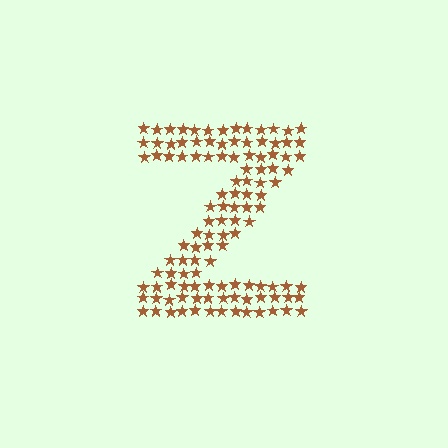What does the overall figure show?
The overall figure shows the letter Z.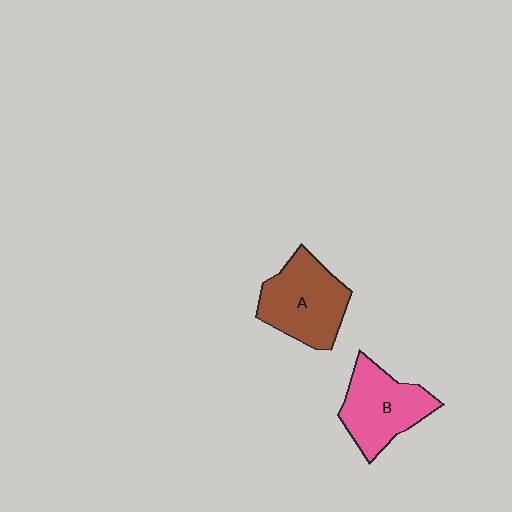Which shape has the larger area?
Shape A (brown).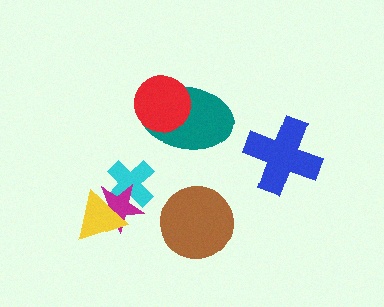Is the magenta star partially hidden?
Yes, it is partially covered by another shape.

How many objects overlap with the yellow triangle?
2 objects overlap with the yellow triangle.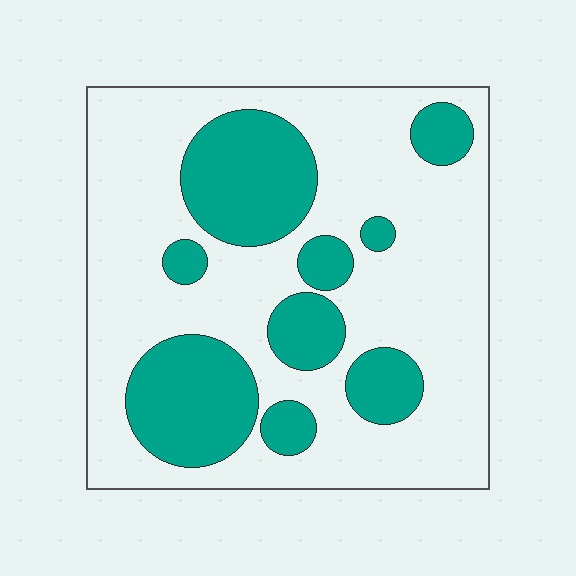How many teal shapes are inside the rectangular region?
9.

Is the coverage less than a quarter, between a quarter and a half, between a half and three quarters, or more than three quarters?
Between a quarter and a half.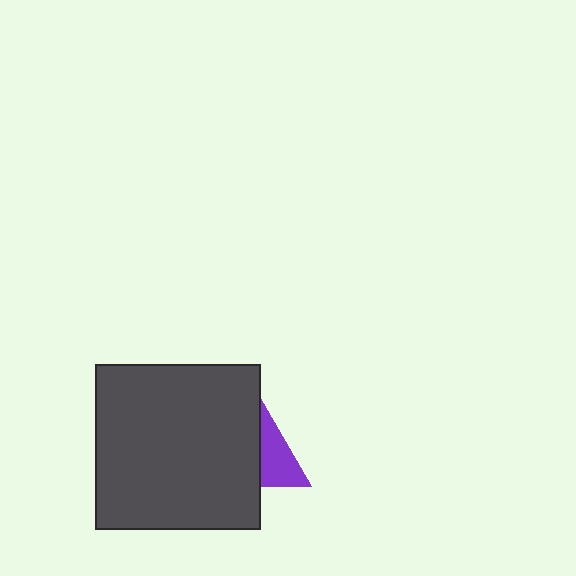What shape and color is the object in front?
The object in front is a dark gray square.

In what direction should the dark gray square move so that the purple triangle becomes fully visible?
The dark gray square should move left. That is the shortest direction to clear the overlap and leave the purple triangle fully visible.